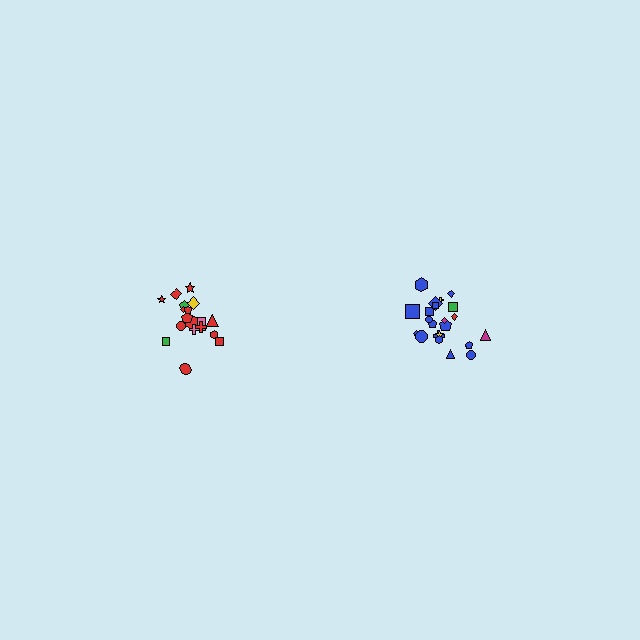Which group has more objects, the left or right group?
The right group.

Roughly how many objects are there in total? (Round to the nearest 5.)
Roughly 40 objects in total.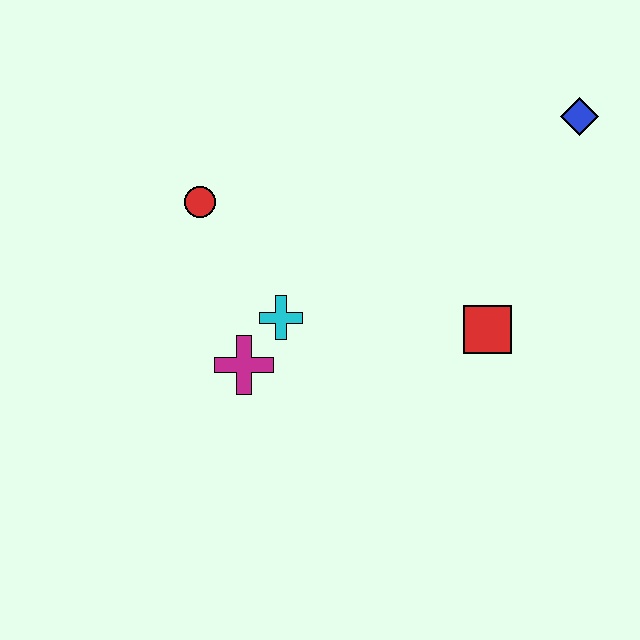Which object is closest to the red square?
The cyan cross is closest to the red square.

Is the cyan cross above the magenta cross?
Yes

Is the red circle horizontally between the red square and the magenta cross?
No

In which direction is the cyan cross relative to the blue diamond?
The cyan cross is to the left of the blue diamond.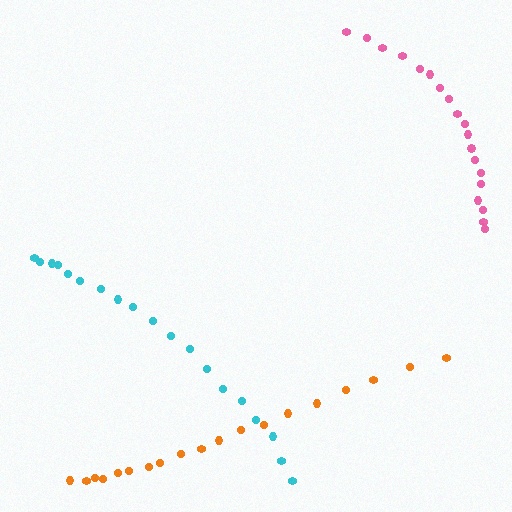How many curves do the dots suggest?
There are 3 distinct paths.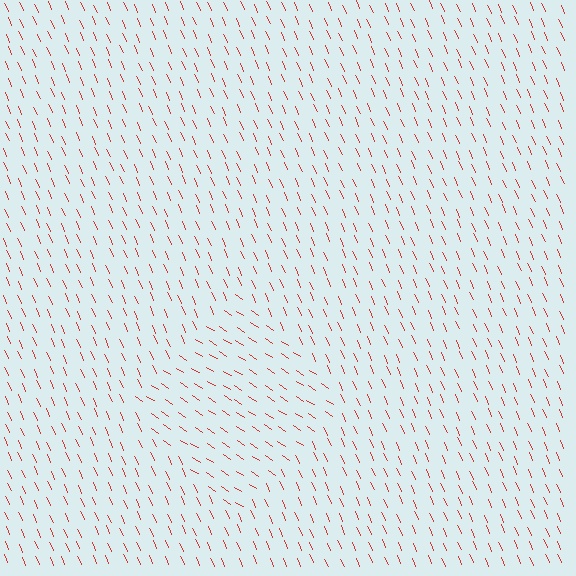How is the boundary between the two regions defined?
The boundary is defined purely by a change in line orientation (approximately 34 degrees difference). All lines are the same color and thickness.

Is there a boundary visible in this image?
Yes, there is a texture boundary formed by a change in line orientation.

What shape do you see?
I see a diamond.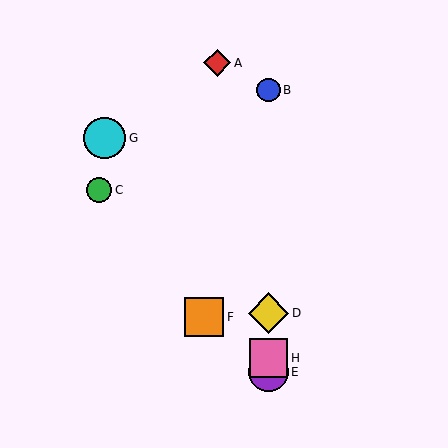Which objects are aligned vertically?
Objects B, D, E, H are aligned vertically.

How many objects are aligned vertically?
4 objects (B, D, E, H) are aligned vertically.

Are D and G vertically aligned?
No, D is at x≈269 and G is at x≈105.